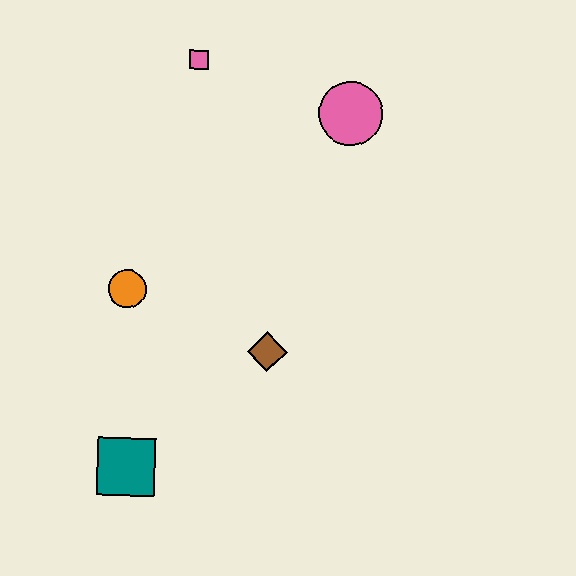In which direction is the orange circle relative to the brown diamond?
The orange circle is to the left of the brown diamond.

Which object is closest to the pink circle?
The pink square is closest to the pink circle.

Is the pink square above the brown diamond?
Yes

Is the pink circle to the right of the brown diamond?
Yes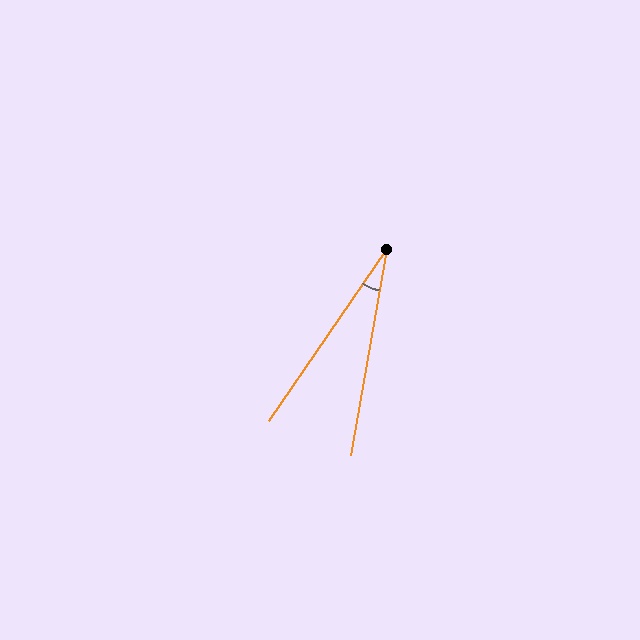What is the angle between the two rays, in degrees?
Approximately 24 degrees.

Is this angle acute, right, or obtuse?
It is acute.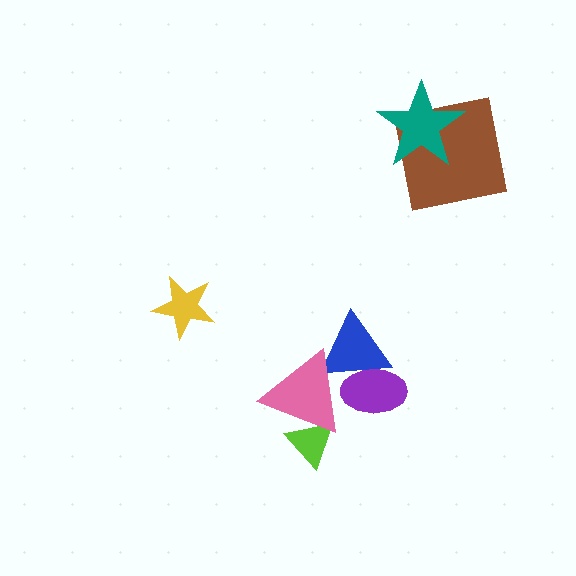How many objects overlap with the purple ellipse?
2 objects overlap with the purple ellipse.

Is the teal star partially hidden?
No, no other shape covers it.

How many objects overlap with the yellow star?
0 objects overlap with the yellow star.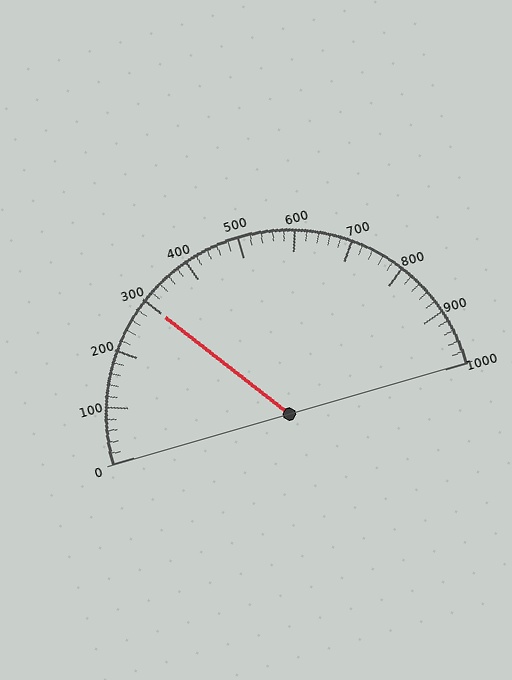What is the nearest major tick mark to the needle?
The nearest major tick mark is 300.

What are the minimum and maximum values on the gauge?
The gauge ranges from 0 to 1000.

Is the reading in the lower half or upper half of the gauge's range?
The reading is in the lower half of the range (0 to 1000).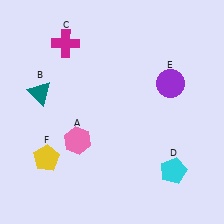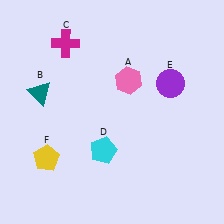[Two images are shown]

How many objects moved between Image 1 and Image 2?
2 objects moved between the two images.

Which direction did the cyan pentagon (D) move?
The cyan pentagon (D) moved left.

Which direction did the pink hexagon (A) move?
The pink hexagon (A) moved up.